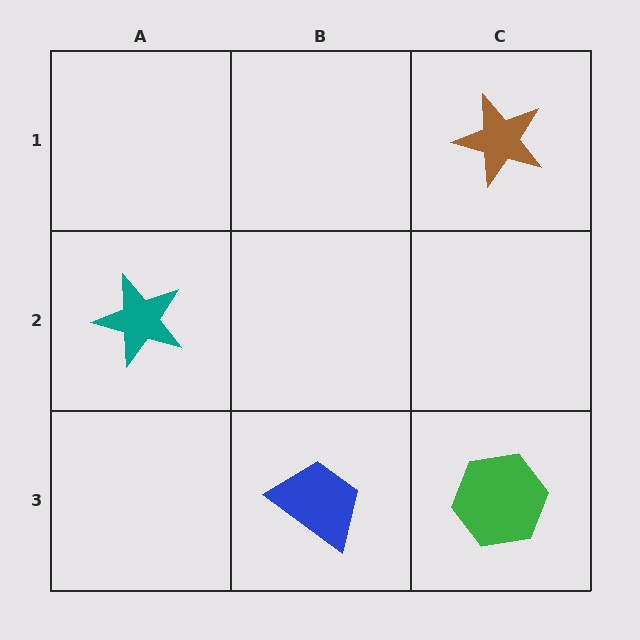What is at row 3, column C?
A green hexagon.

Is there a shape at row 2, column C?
No, that cell is empty.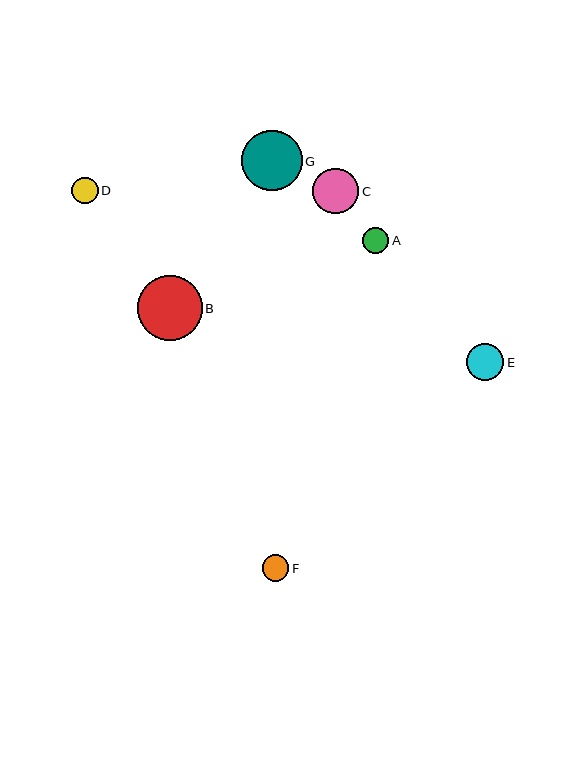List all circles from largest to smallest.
From largest to smallest: B, G, C, E, F, D, A.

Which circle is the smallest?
Circle A is the smallest with a size of approximately 26 pixels.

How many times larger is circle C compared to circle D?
Circle C is approximately 1.7 times the size of circle D.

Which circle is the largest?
Circle B is the largest with a size of approximately 65 pixels.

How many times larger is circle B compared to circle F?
Circle B is approximately 2.4 times the size of circle F.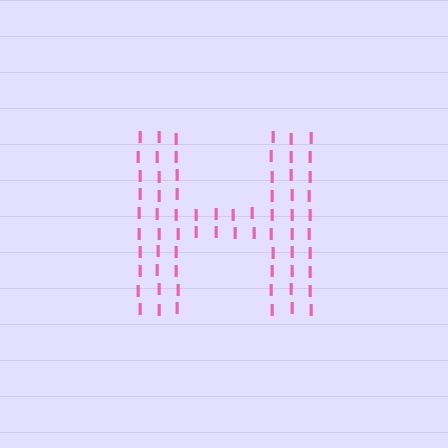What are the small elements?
The small elements are letter I's.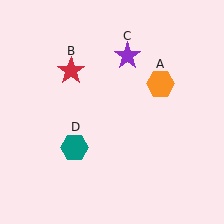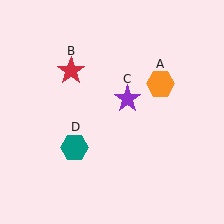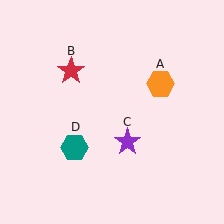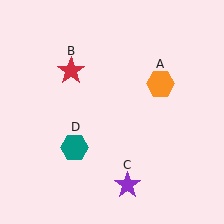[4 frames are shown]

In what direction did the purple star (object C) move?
The purple star (object C) moved down.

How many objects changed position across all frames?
1 object changed position: purple star (object C).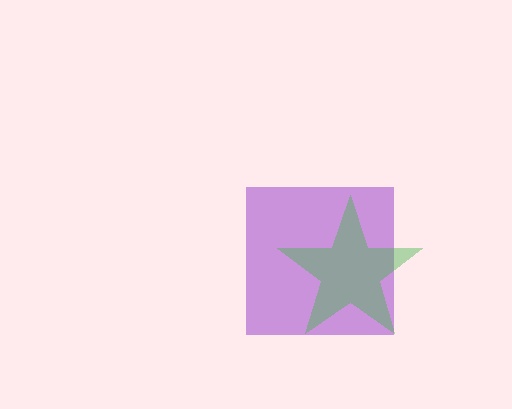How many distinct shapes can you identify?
There are 2 distinct shapes: a purple square, a green star.